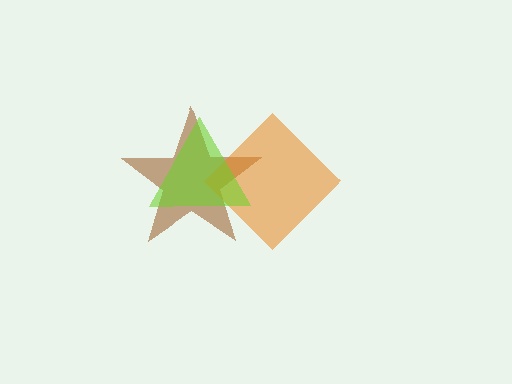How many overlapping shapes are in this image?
There are 3 overlapping shapes in the image.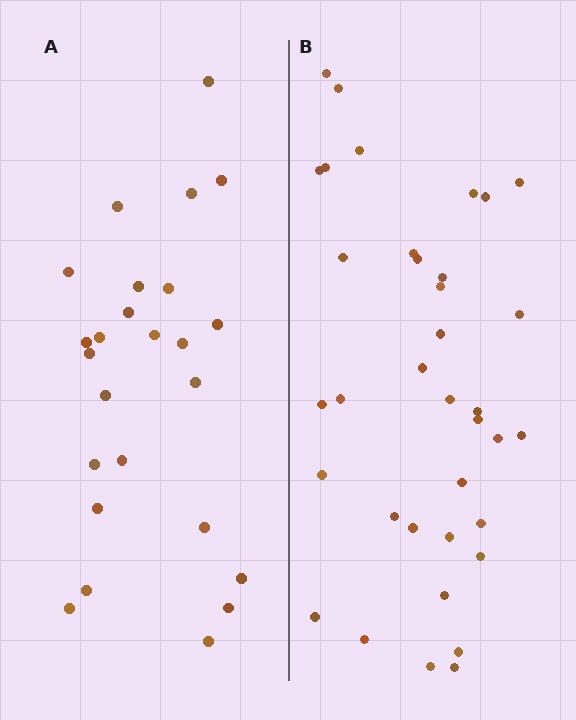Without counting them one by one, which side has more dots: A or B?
Region B (the right region) has more dots.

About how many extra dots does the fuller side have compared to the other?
Region B has roughly 12 or so more dots than region A.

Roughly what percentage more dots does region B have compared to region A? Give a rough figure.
About 45% more.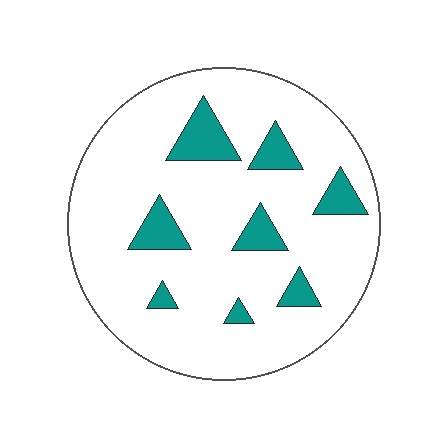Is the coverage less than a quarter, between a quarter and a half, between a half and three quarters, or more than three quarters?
Less than a quarter.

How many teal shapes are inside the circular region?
8.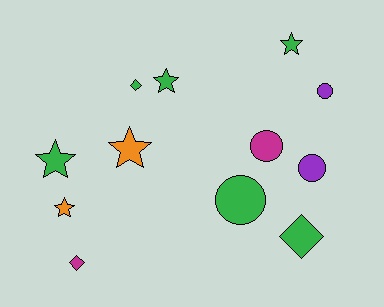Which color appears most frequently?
Green, with 6 objects.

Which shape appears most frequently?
Star, with 5 objects.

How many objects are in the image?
There are 12 objects.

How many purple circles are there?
There are 2 purple circles.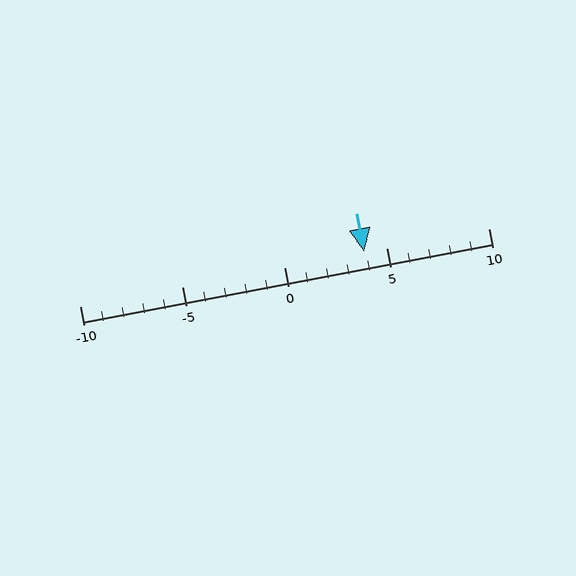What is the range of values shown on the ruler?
The ruler shows values from -10 to 10.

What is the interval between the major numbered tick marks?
The major tick marks are spaced 5 units apart.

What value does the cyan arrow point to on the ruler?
The cyan arrow points to approximately 4.